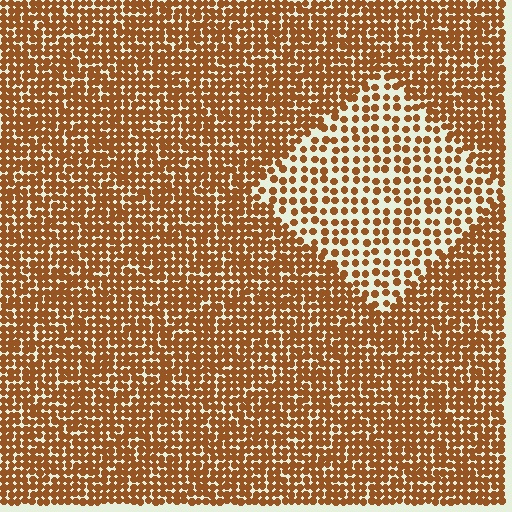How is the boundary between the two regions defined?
The boundary is defined by a change in element density (approximately 2.0x ratio). All elements are the same color, size, and shape.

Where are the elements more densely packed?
The elements are more densely packed outside the diamond boundary.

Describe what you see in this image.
The image contains small brown elements arranged at two different densities. A diamond-shaped region is visible where the elements are less densely packed than the surrounding area.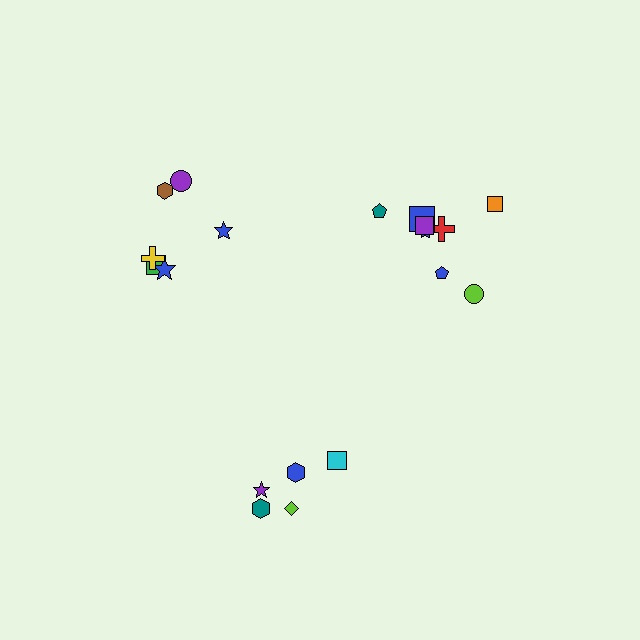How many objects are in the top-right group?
There are 8 objects.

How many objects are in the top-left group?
There are 6 objects.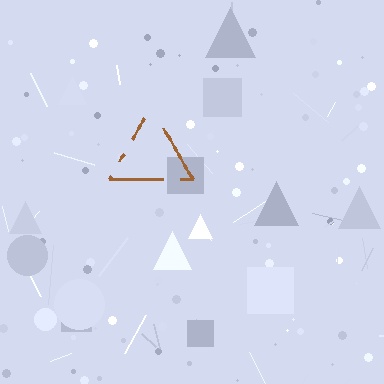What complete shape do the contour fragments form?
The contour fragments form a triangle.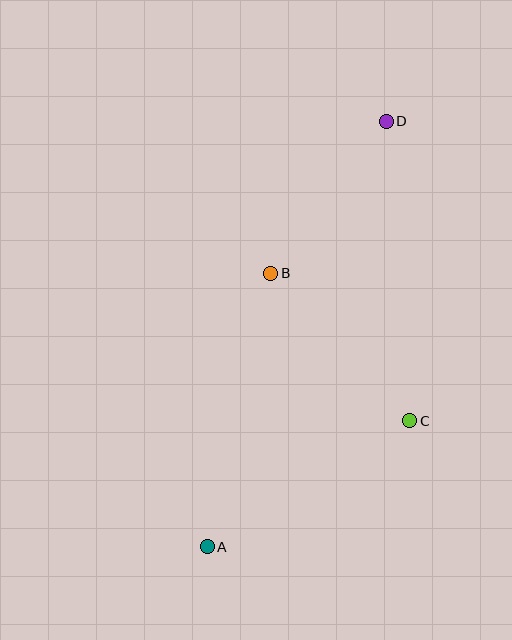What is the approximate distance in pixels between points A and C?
The distance between A and C is approximately 238 pixels.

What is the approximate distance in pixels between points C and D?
The distance between C and D is approximately 301 pixels.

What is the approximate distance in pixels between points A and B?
The distance between A and B is approximately 281 pixels.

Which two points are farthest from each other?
Points A and D are farthest from each other.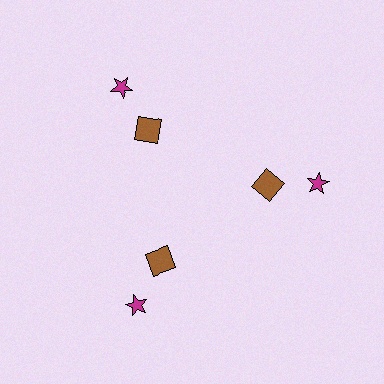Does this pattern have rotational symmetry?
Yes, this pattern has 3-fold rotational symmetry. It looks the same after rotating 120 degrees around the center.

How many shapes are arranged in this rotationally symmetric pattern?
There are 6 shapes, arranged in 3 groups of 2.